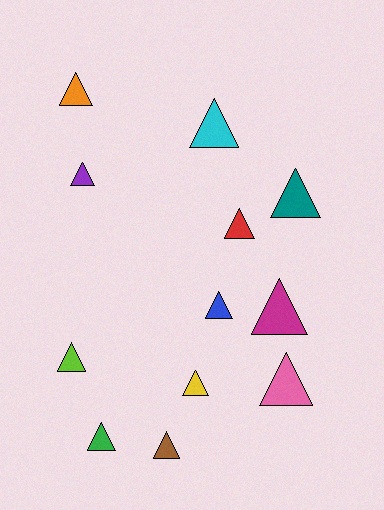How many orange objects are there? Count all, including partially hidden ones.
There is 1 orange object.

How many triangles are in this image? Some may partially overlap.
There are 12 triangles.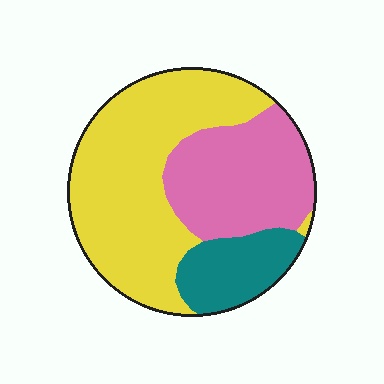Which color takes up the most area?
Yellow, at roughly 55%.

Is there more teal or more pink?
Pink.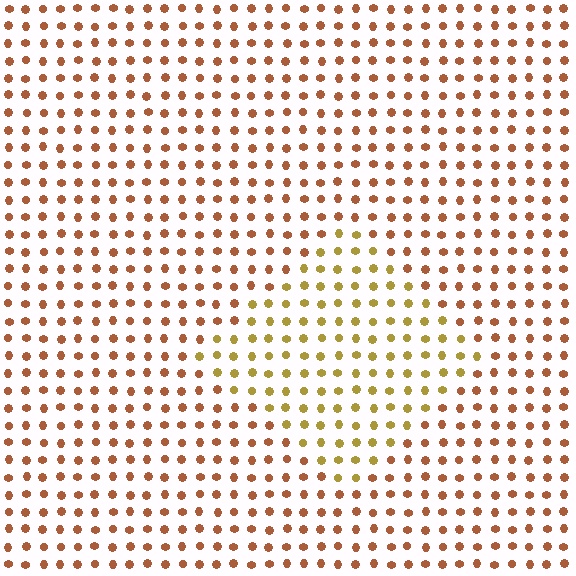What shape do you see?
I see a diamond.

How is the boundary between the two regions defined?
The boundary is defined purely by a slight shift in hue (about 32 degrees). Spacing, size, and orientation are identical on both sides.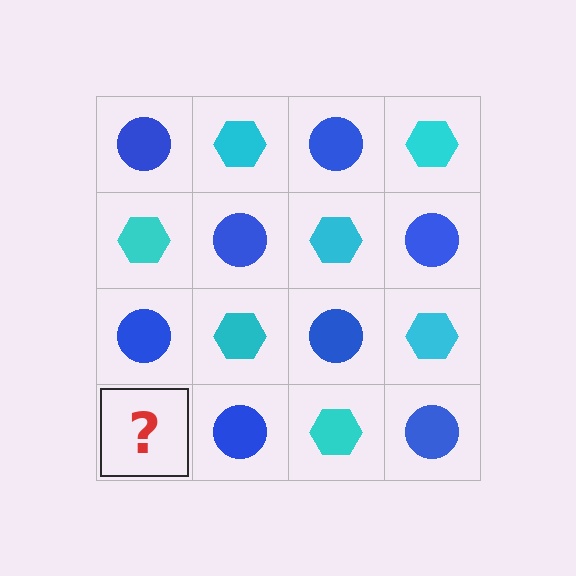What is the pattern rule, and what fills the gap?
The rule is that it alternates blue circle and cyan hexagon in a checkerboard pattern. The gap should be filled with a cyan hexagon.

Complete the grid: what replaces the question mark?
The question mark should be replaced with a cyan hexagon.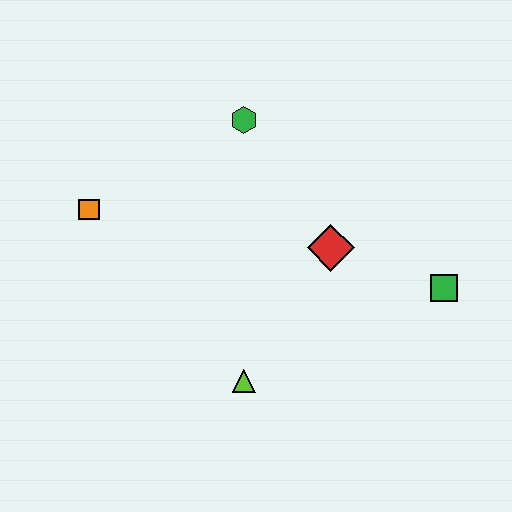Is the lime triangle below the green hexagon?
Yes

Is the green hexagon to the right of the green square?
No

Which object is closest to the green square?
The red diamond is closest to the green square.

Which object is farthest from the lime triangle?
The green hexagon is farthest from the lime triangle.